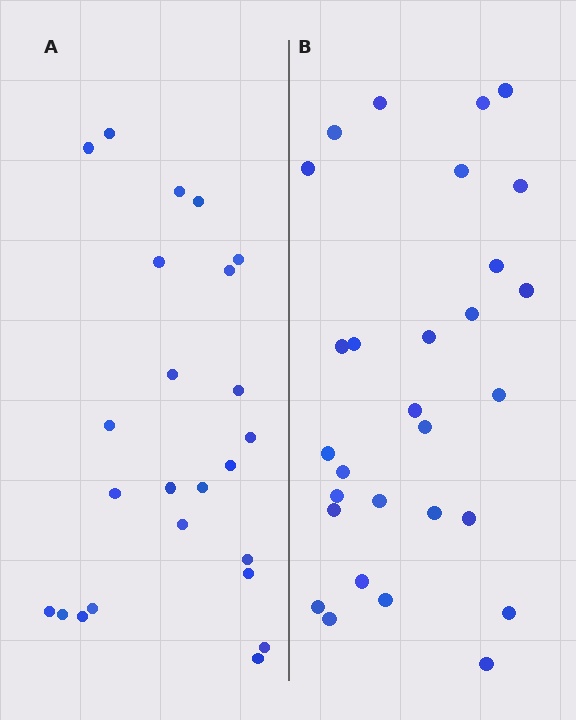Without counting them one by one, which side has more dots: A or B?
Region B (the right region) has more dots.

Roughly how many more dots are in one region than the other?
Region B has about 5 more dots than region A.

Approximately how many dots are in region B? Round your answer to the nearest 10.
About 30 dots. (The exact count is 29, which rounds to 30.)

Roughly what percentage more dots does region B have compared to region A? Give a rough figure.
About 20% more.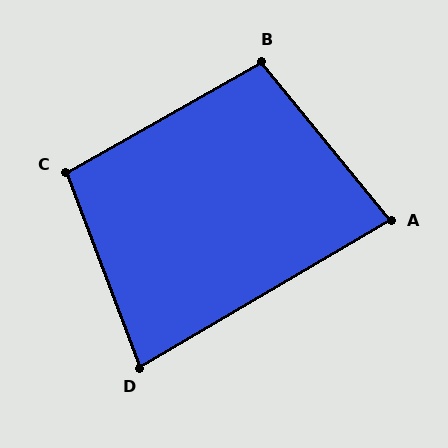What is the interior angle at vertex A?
Approximately 81 degrees (acute).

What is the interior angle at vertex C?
Approximately 99 degrees (obtuse).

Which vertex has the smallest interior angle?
D, at approximately 80 degrees.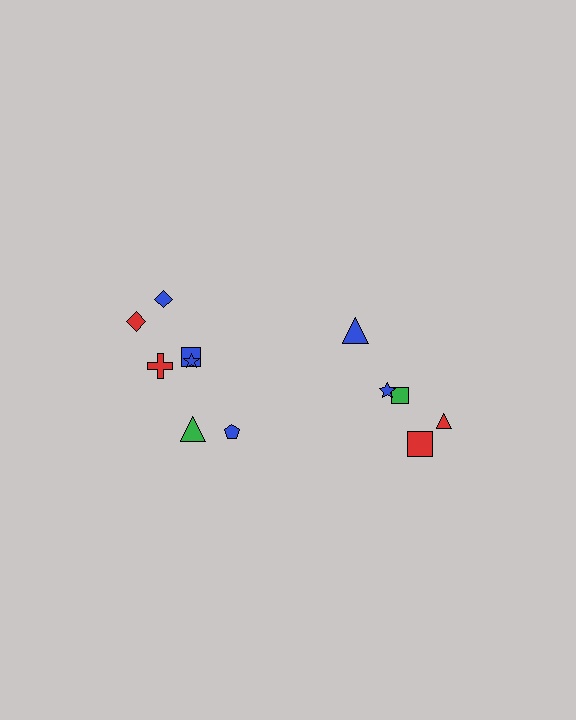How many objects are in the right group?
There are 5 objects.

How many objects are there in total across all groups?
There are 12 objects.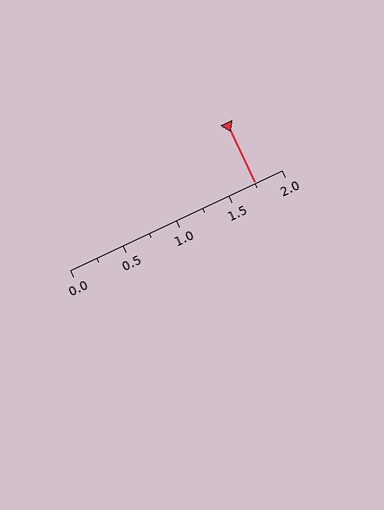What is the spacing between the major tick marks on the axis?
The major ticks are spaced 0.5 apart.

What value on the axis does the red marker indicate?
The marker indicates approximately 1.75.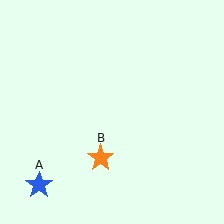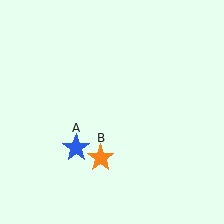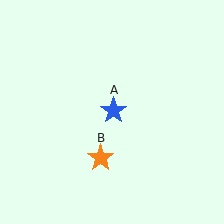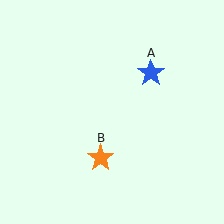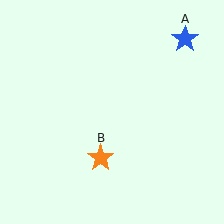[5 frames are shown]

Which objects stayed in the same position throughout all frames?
Orange star (object B) remained stationary.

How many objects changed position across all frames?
1 object changed position: blue star (object A).